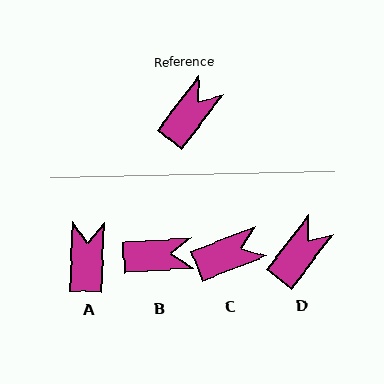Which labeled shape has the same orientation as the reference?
D.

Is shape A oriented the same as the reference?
No, it is off by about 35 degrees.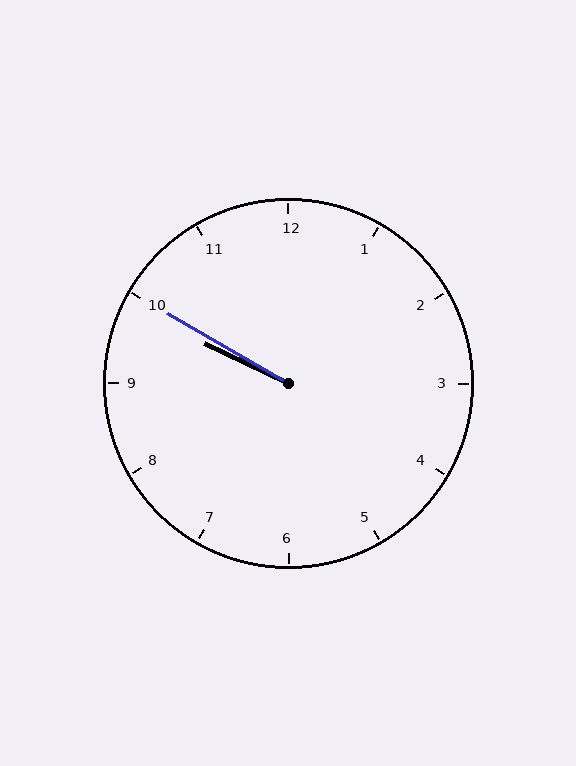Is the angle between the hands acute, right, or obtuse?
It is acute.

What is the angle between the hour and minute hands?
Approximately 5 degrees.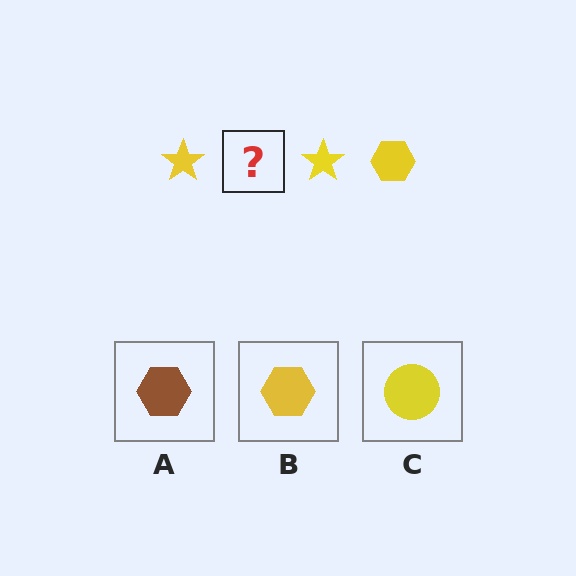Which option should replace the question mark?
Option B.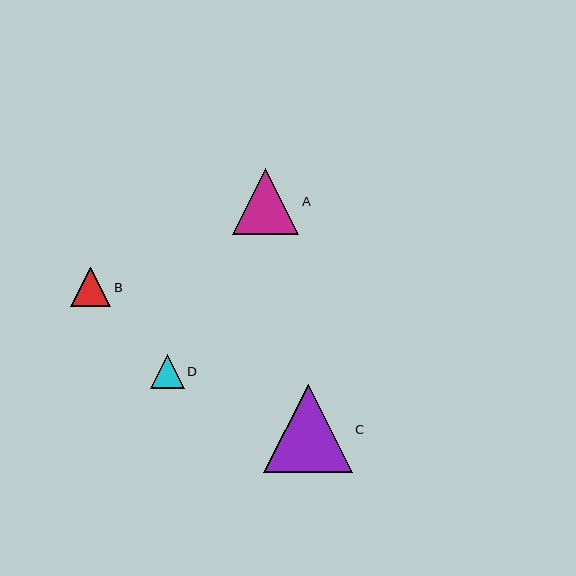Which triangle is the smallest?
Triangle D is the smallest with a size of approximately 34 pixels.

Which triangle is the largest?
Triangle C is the largest with a size of approximately 89 pixels.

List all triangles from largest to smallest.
From largest to smallest: C, A, B, D.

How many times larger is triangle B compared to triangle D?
Triangle B is approximately 1.2 times the size of triangle D.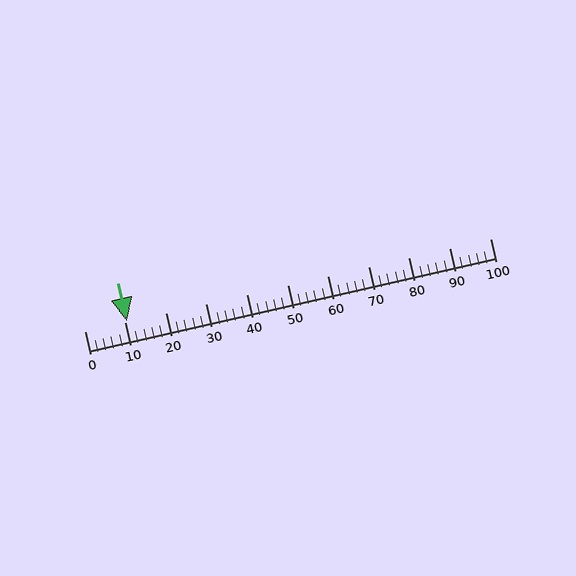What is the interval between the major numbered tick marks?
The major tick marks are spaced 10 units apart.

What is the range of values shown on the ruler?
The ruler shows values from 0 to 100.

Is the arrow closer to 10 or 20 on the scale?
The arrow is closer to 10.